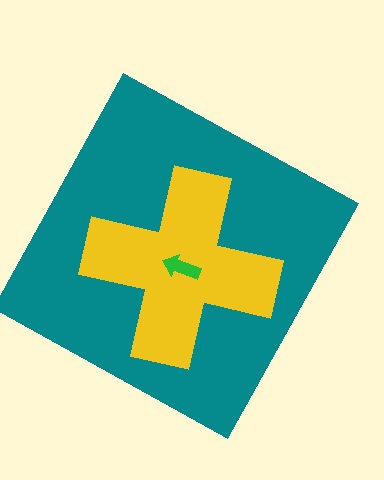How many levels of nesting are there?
3.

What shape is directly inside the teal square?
The yellow cross.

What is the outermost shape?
The teal square.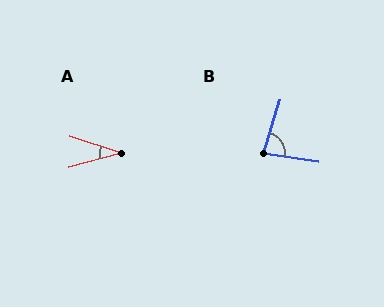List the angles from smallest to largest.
A (33°), B (81°).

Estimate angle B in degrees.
Approximately 81 degrees.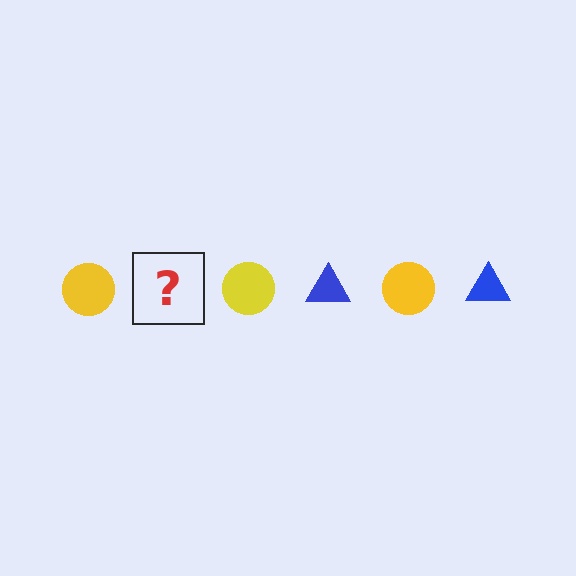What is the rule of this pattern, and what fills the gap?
The rule is that the pattern alternates between yellow circle and blue triangle. The gap should be filled with a blue triangle.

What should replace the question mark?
The question mark should be replaced with a blue triangle.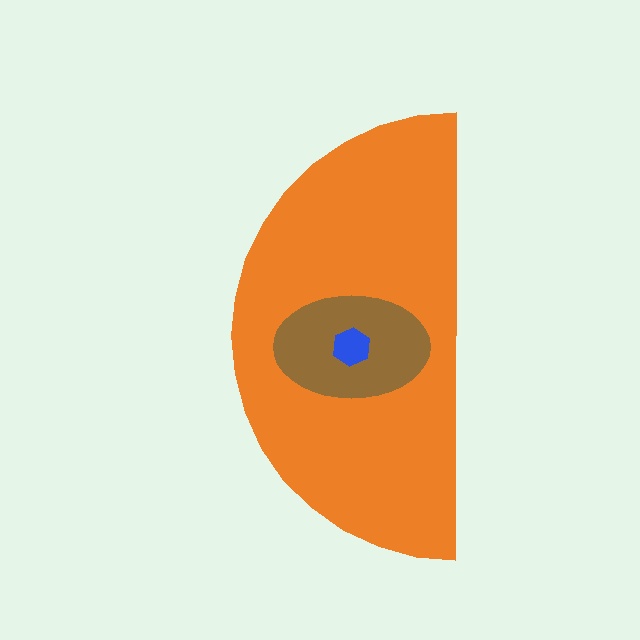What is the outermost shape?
The orange semicircle.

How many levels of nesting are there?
3.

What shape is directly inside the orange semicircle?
The brown ellipse.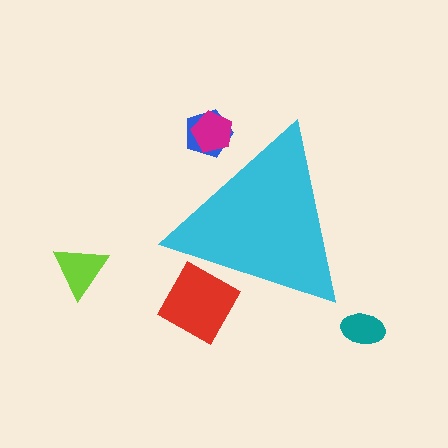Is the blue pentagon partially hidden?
Yes, the blue pentagon is partially hidden behind the cyan triangle.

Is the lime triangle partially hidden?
No, the lime triangle is fully visible.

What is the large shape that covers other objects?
A cyan triangle.